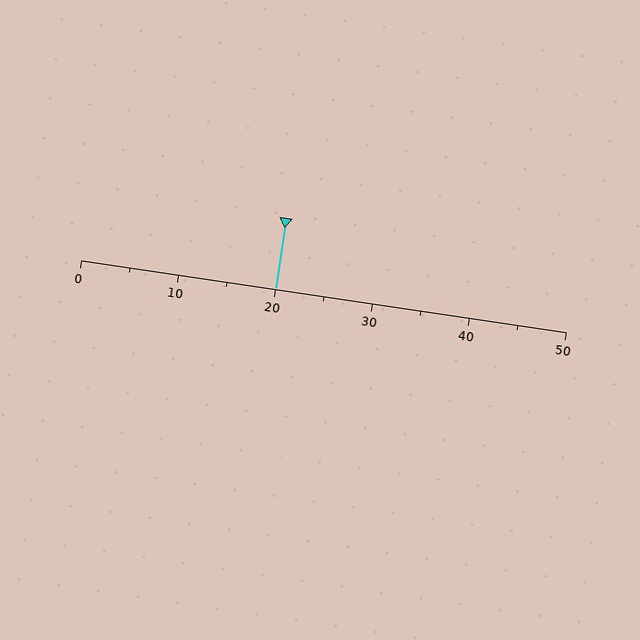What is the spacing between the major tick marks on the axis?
The major ticks are spaced 10 apart.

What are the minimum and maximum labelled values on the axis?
The axis runs from 0 to 50.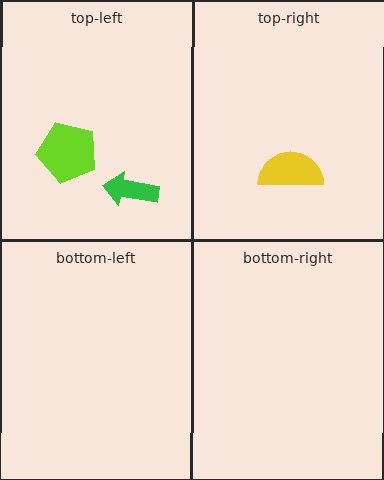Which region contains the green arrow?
The top-left region.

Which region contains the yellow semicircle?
The top-right region.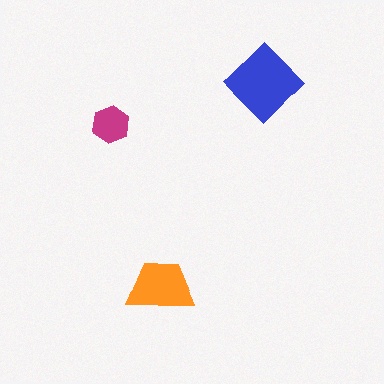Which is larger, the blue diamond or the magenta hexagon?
The blue diamond.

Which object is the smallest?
The magenta hexagon.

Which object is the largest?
The blue diamond.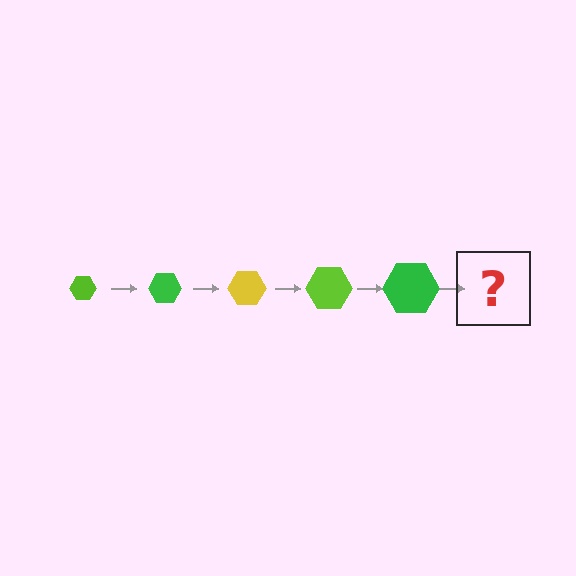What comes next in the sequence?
The next element should be a yellow hexagon, larger than the previous one.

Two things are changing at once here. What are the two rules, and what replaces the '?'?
The two rules are that the hexagon grows larger each step and the color cycles through lime, green, and yellow. The '?' should be a yellow hexagon, larger than the previous one.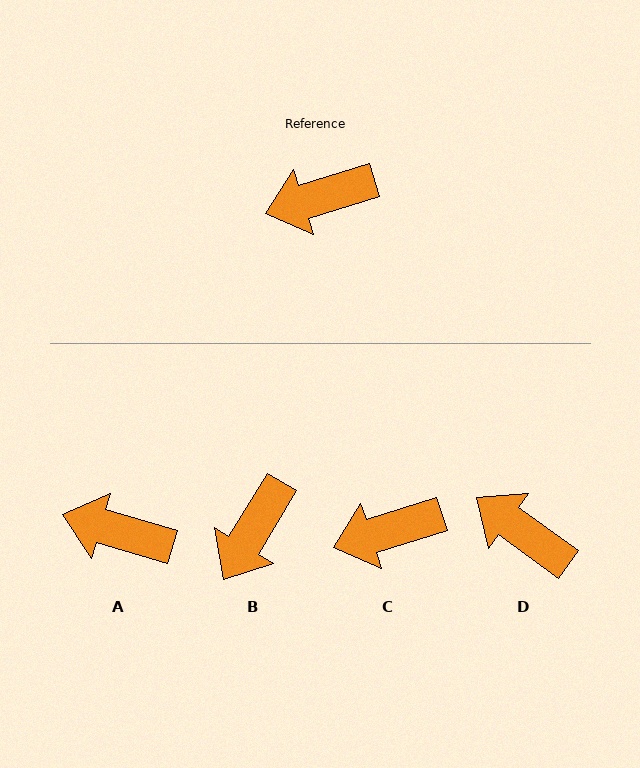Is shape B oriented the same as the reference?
No, it is off by about 42 degrees.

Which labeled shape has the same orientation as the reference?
C.